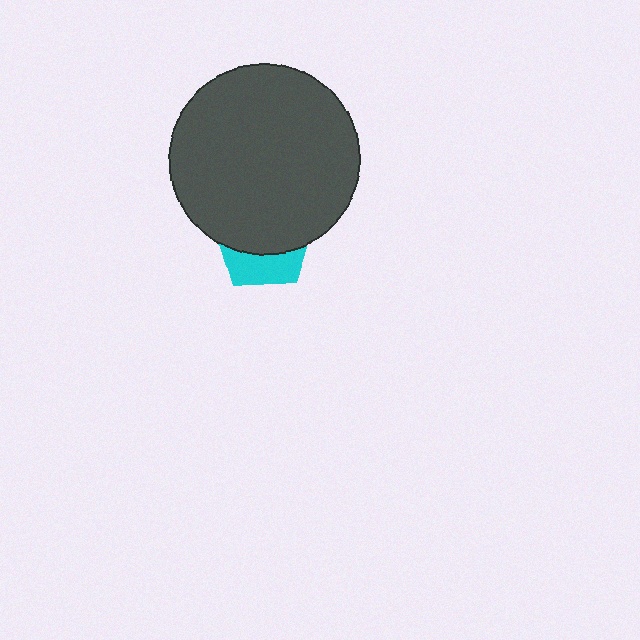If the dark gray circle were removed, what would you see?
You would see the complete cyan pentagon.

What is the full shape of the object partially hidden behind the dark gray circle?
The partially hidden object is a cyan pentagon.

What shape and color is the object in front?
The object in front is a dark gray circle.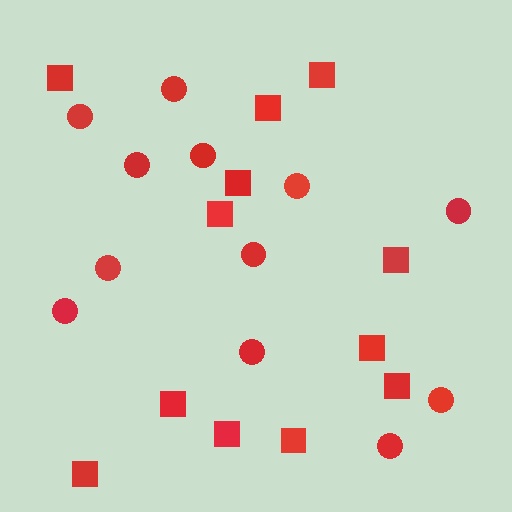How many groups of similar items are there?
There are 2 groups: one group of circles (12) and one group of squares (12).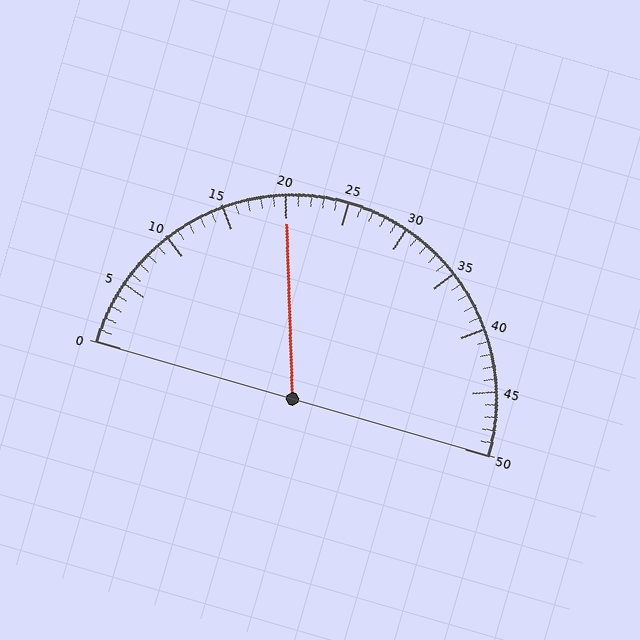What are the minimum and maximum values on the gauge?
The gauge ranges from 0 to 50.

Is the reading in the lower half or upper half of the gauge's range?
The reading is in the lower half of the range (0 to 50).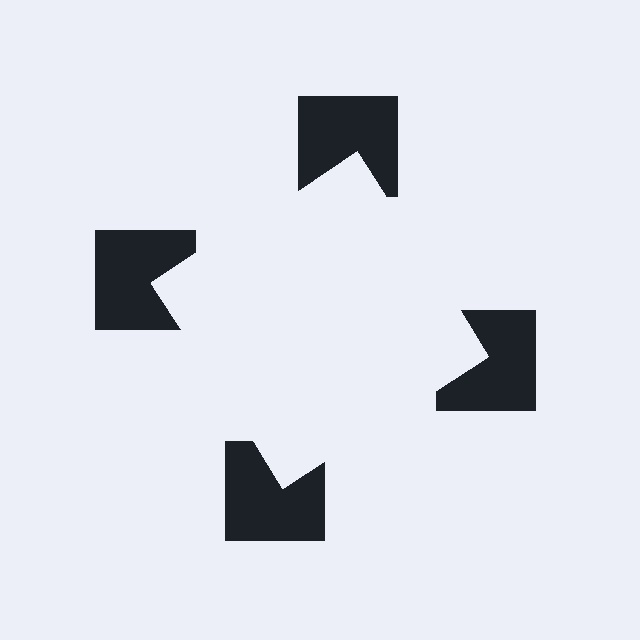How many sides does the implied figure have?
4 sides.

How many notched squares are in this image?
There are 4 — one at each vertex of the illusory square.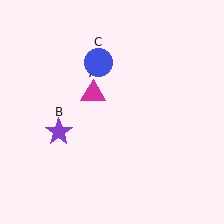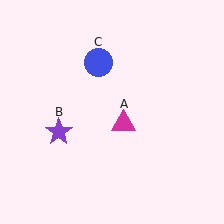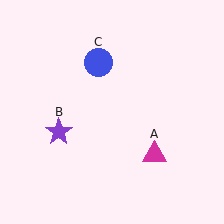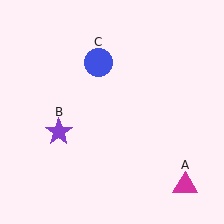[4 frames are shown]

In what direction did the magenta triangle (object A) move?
The magenta triangle (object A) moved down and to the right.